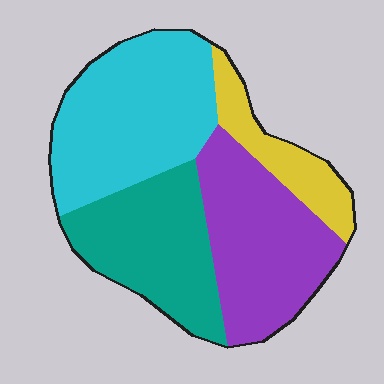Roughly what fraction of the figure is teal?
Teal takes up about one quarter (1/4) of the figure.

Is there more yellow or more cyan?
Cyan.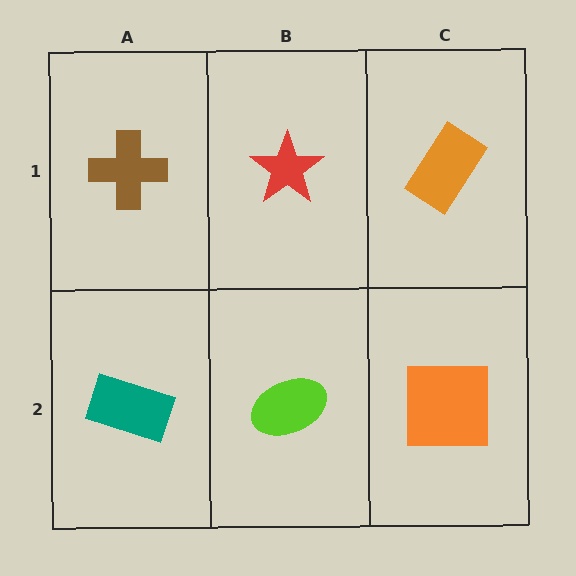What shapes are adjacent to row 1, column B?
A lime ellipse (row 2, column B), a brown cross (row 1, column A), an orange rectangle (row 1, column C).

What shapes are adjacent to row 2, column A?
A brown cross (row 1, column A), a lime ellipse (row 2, column B).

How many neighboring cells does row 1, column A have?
2.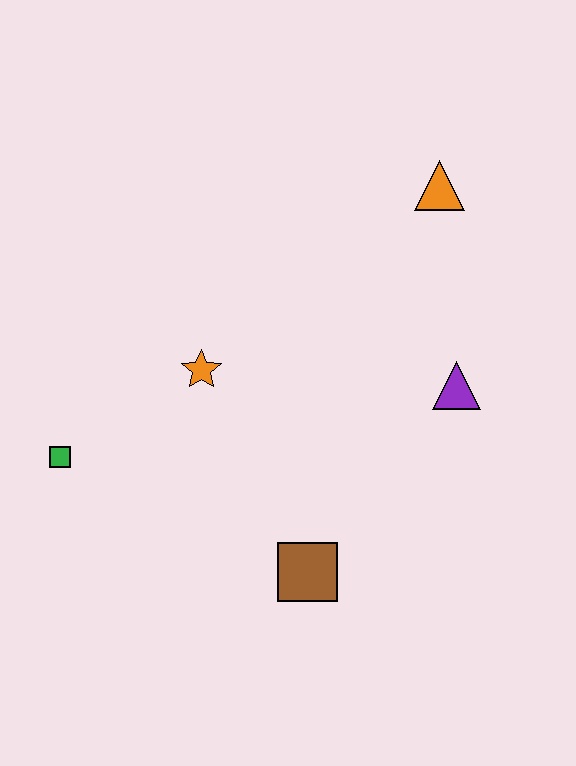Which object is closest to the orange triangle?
The purple triangle is closest to the orange triangle.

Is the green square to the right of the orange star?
No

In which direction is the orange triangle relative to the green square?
The orange triangle is to the right of the green square.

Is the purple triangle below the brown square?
No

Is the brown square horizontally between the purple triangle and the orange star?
Yes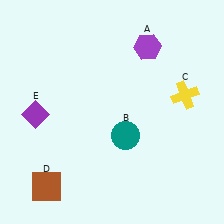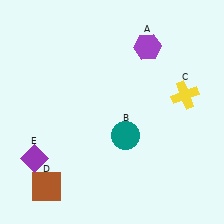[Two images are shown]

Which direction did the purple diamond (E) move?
The purple diamond (E) moved down.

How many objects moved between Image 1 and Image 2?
1 object moved between the two images.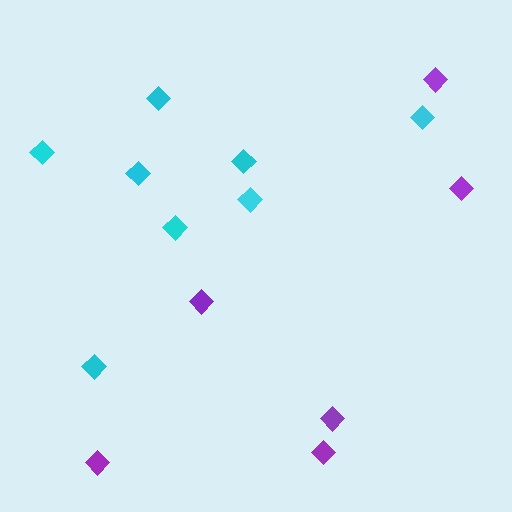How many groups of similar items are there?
There are 2 groups: one group of purple diamonds (6) and one group of cyan diamonds (8).